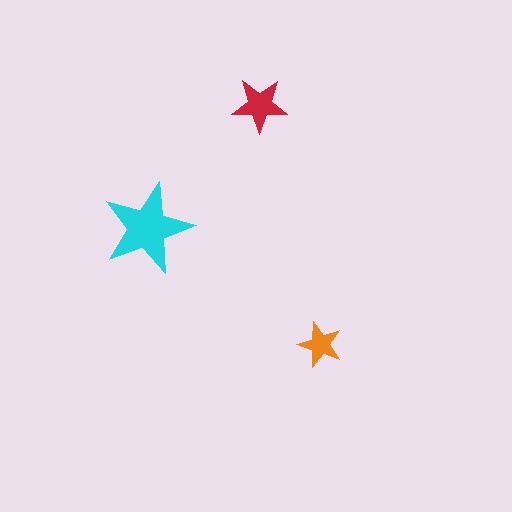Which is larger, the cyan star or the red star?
The cyan one.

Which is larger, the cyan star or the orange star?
The cyan one.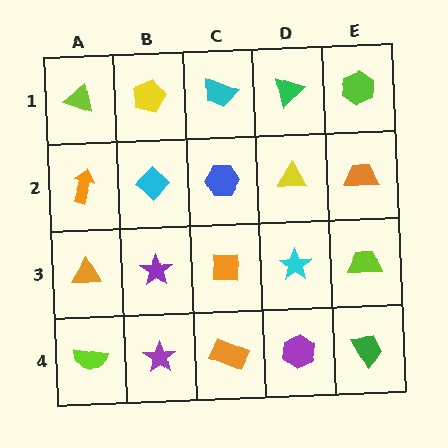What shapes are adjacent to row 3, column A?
An orange arrow (row 2, column A), a lime semicircle (row 4, column A), a purple star (row 3, column B).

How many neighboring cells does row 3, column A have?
3.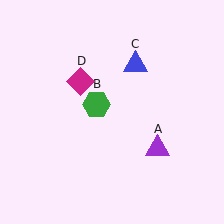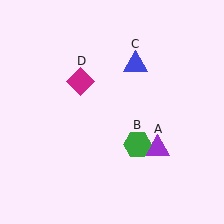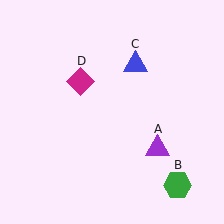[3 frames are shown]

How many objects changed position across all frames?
1 object changed position: green hexagon (object B).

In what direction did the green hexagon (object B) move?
The green hexagon (object B) moved down and to the right.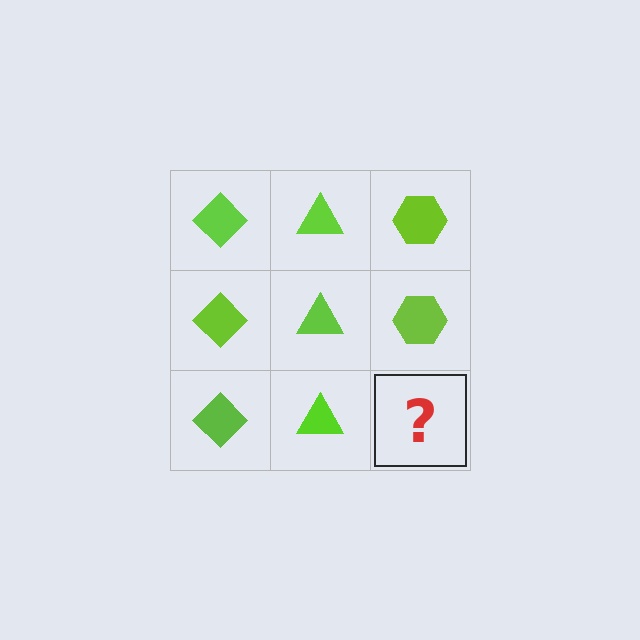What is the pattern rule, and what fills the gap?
The rule is that each column has a consistent shape. The gap should be filled with a lime hexagon.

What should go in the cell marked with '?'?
The missing cell should contain a lime hexagon.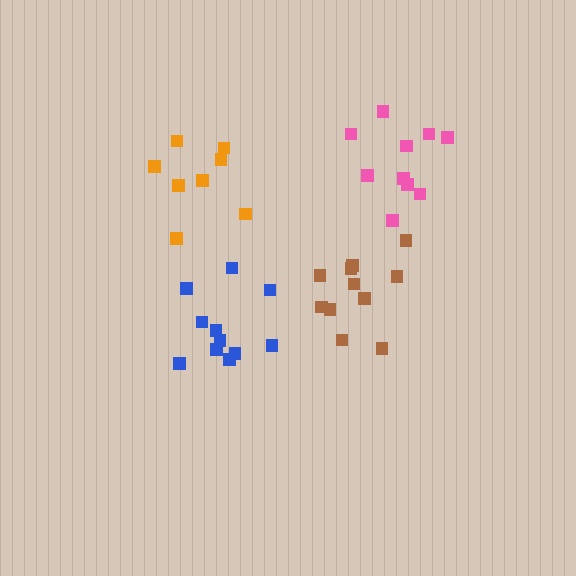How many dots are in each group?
Group 1: 11 dots, Group 2: 11 dots, Group 3: 10 dots, Group 4: 8 dots (40 total).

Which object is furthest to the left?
The orange cluster is leftmost.